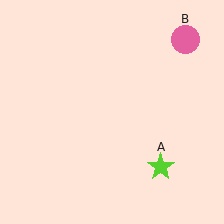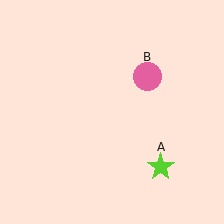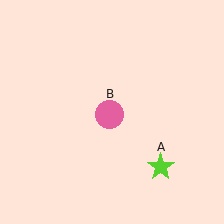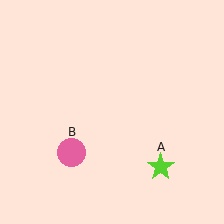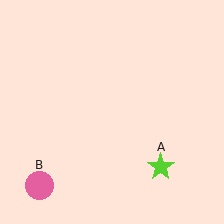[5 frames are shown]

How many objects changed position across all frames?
1 object changed position: pink circle (object B).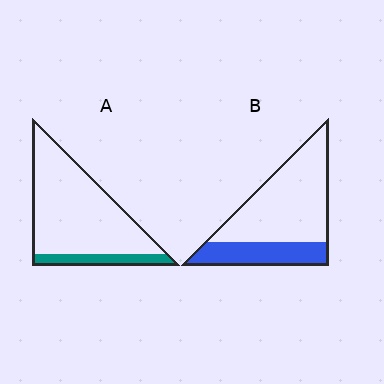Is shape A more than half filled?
No.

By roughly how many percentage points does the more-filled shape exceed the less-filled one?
By roughly 15 percentage points (B over A).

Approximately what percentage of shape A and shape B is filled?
A is approximately 15% and B is approximately 30%.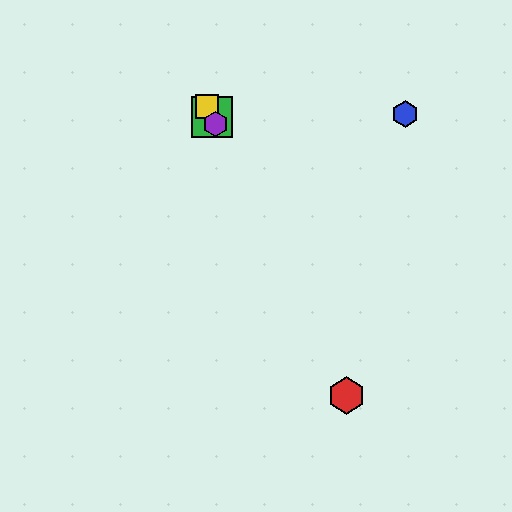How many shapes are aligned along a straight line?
4 shapes (the red hexagon, the green square, the yellow square, the purple hexagon) are aligned along a straight line.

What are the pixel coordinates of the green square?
The green square is at (212, 117).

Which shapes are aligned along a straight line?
The red hexagon, the green square, the yellow square, the purple hexagon are aligned along a straight line.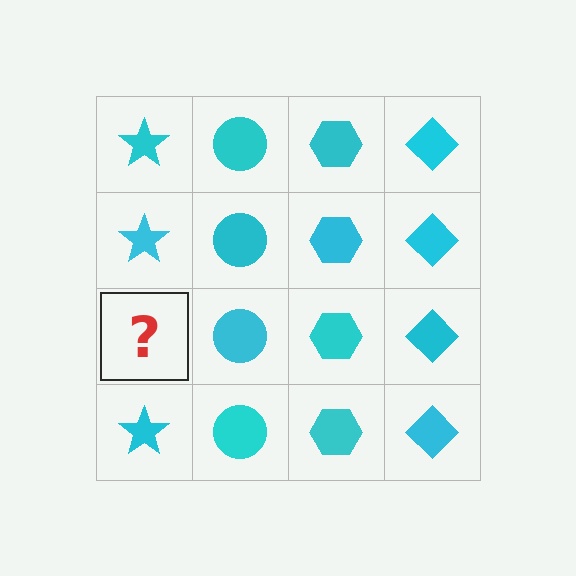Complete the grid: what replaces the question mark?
The question mark should be replaced with a cyan star.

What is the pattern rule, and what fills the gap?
The rule is that each column has a consistent shape. The gap should be filled with a cyan star.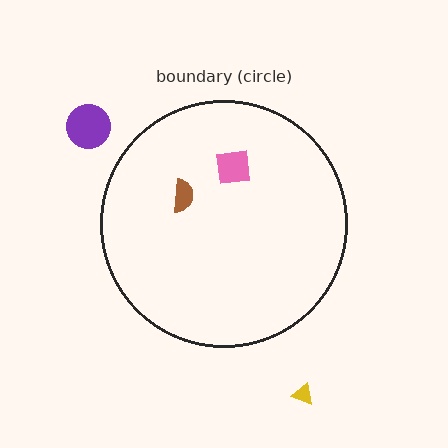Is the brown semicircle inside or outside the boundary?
Inside.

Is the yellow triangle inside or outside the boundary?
Outside.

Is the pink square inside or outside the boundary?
Inside.